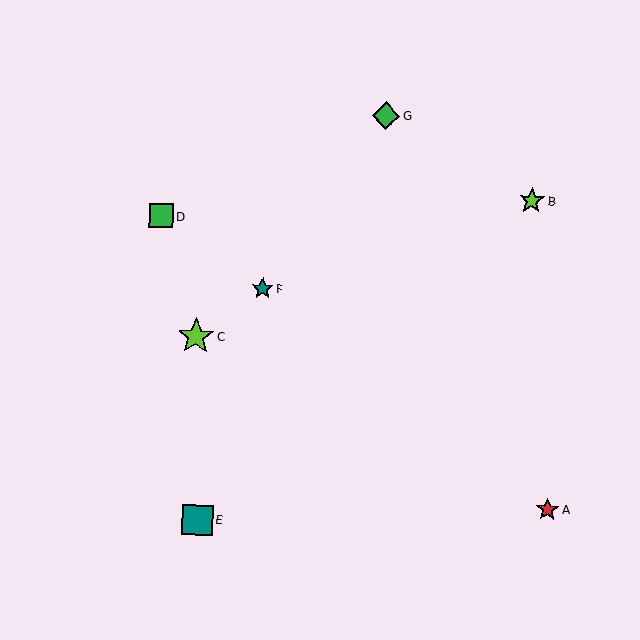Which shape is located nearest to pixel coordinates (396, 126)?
The green diamond (labeled G) at (386, 115) is nearest to that location.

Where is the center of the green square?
The center of the green square is at (161, 216).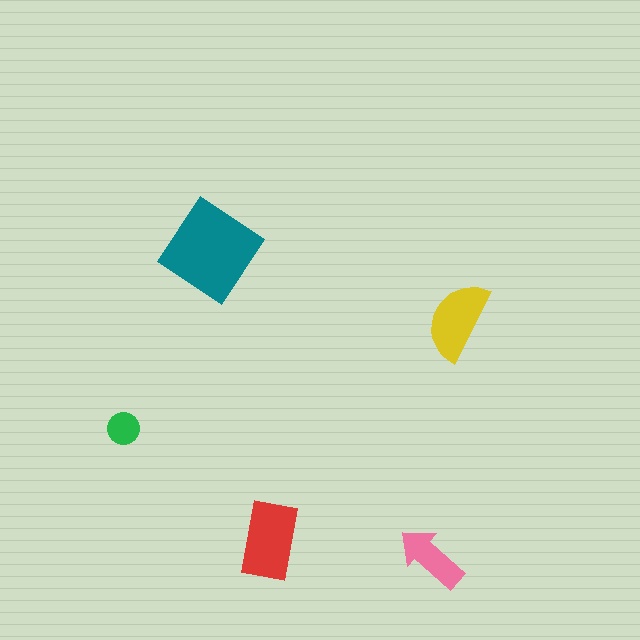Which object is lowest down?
The pink arrow is bottommost.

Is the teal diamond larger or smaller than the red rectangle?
Larger.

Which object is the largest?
The teal diamond.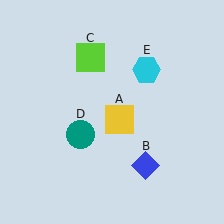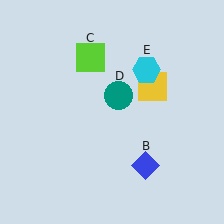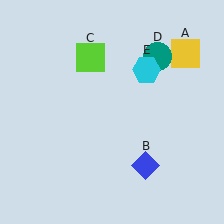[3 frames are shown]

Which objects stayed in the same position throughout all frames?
Blue diamond (object B) and lime square (object C) and cyan hexagon (object E) remained stationary.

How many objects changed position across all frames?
2 objects changed position: yellow square (object A), teal circle (object D).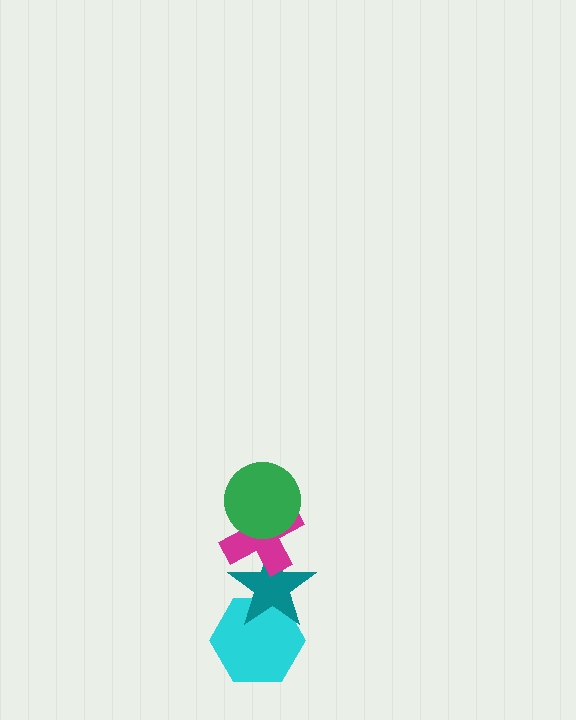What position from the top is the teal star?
The teal star is 3rd from the top.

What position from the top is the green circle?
The green circle is 1st from the top.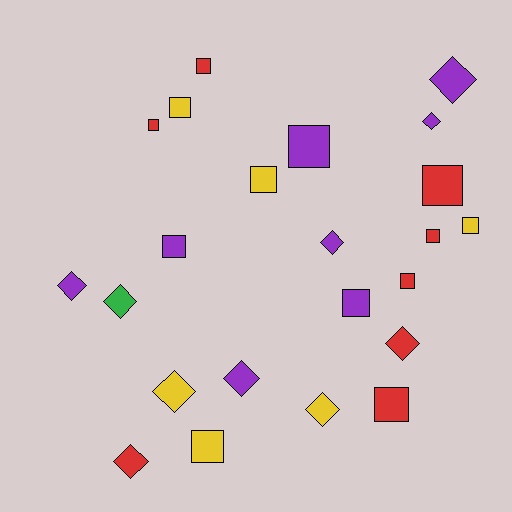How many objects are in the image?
There are 23 objects.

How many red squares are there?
There are 6 red squares.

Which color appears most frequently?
Red, with 8 objects.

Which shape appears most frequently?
Square, with 13 objects.